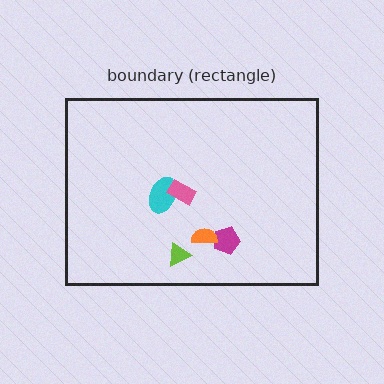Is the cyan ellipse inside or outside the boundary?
Inside.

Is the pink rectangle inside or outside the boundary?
Inside.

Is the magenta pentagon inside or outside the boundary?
Inside.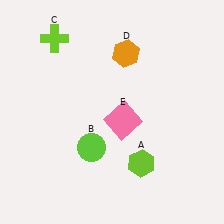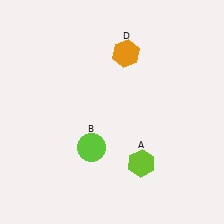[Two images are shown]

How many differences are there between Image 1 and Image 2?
There are 2 differences between the two images.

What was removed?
The lime cross (C), the pink square (E) were removed in Image 2.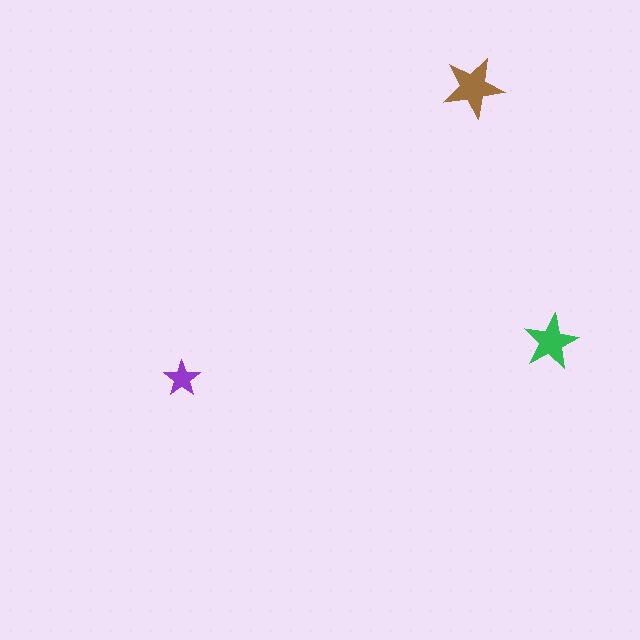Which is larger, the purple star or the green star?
The green one.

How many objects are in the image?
There are 3 objects in the image.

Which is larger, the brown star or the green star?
The brown one.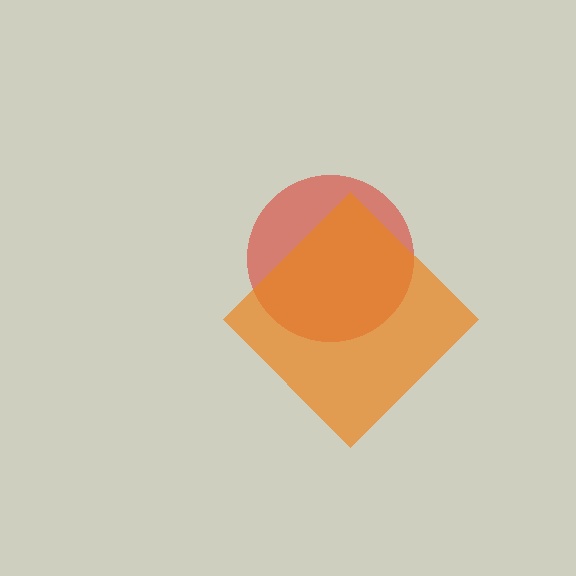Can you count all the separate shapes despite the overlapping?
Yes, there are 2 separate shapes.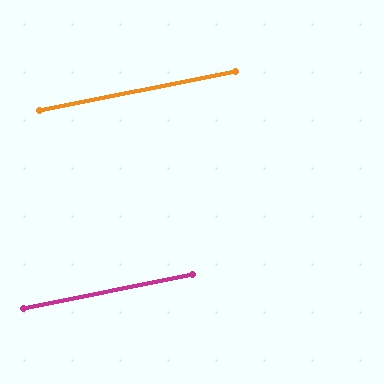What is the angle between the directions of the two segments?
Approximately 0 degrees.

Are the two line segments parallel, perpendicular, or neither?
Parallel — their directions differ by only 0.1°.